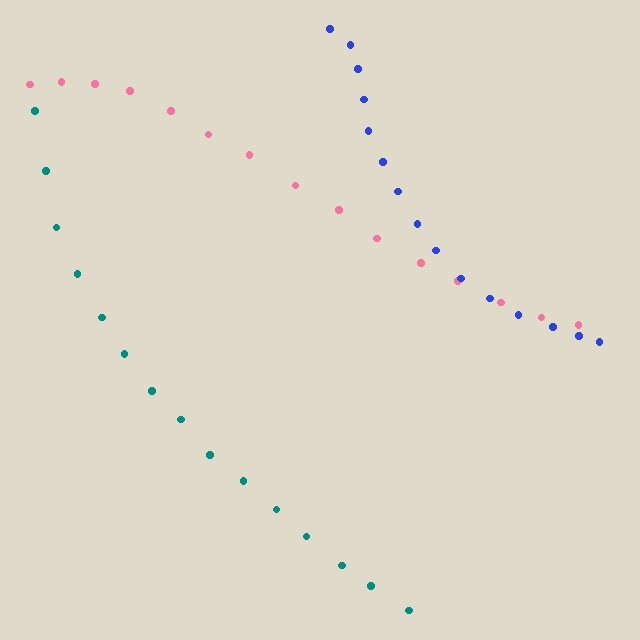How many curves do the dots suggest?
There are 3 distinct paths.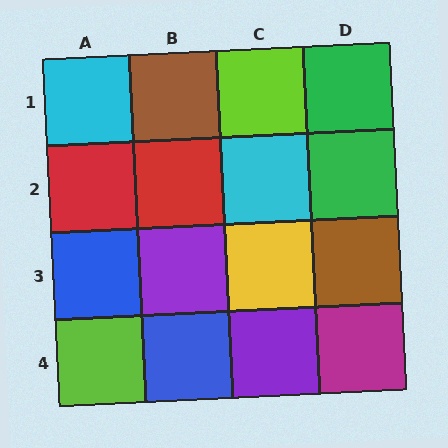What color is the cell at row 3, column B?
Purple.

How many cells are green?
2 cells are green.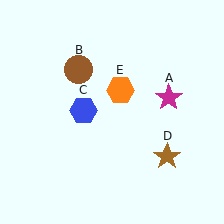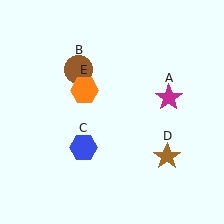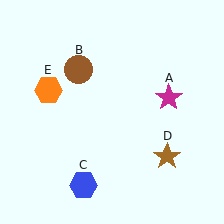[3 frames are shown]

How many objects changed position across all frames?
2 objects changed position: blue hexagon (object C), orange hexagon (object E).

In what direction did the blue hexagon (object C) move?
The blue hexagon (object C) moved down.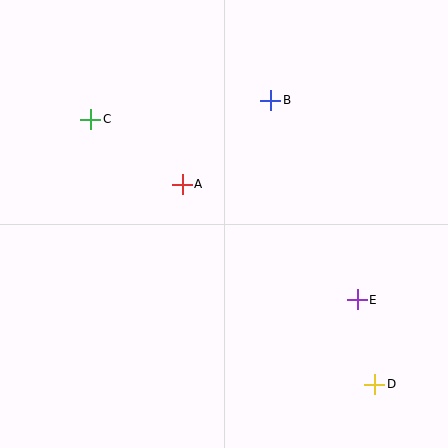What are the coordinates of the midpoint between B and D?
The midpoint between B and D is at (323, 242).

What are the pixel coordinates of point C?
Point C is at (91, 119).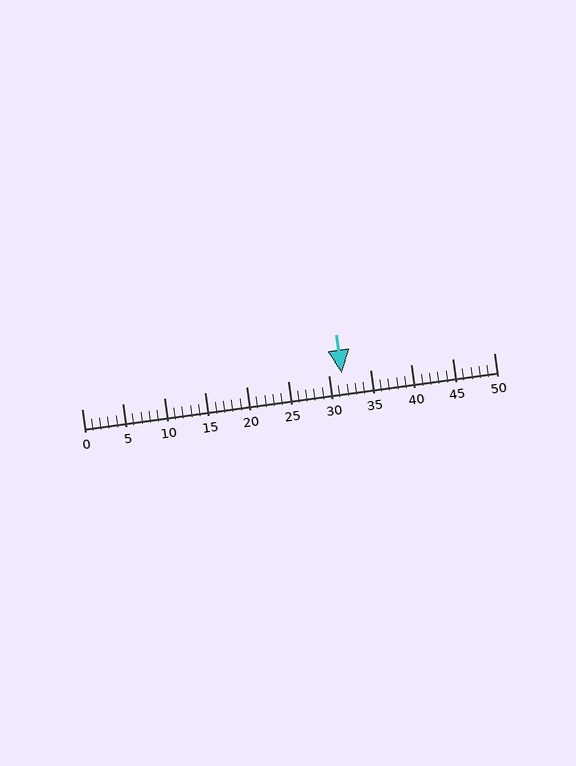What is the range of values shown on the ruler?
The ruler shows values from 0 to 50.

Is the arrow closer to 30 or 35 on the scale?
The arrow is closer to 30.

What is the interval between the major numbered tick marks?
The major tick marks are spaced 5 units apart.